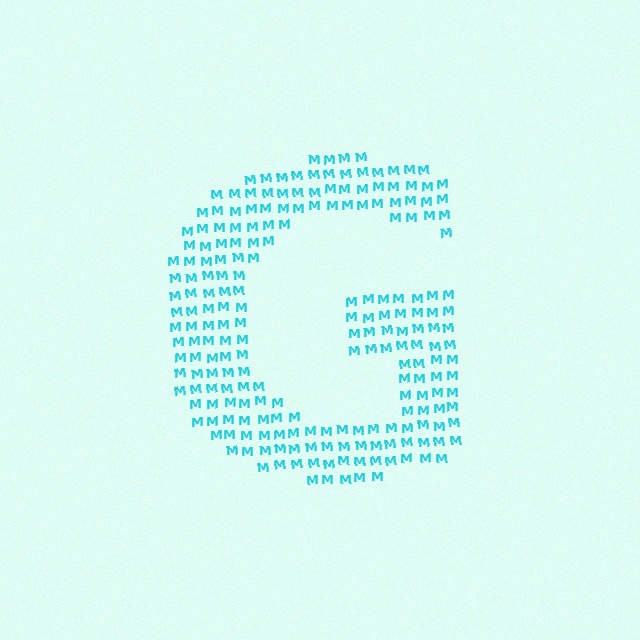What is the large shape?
The large shape is the letter G.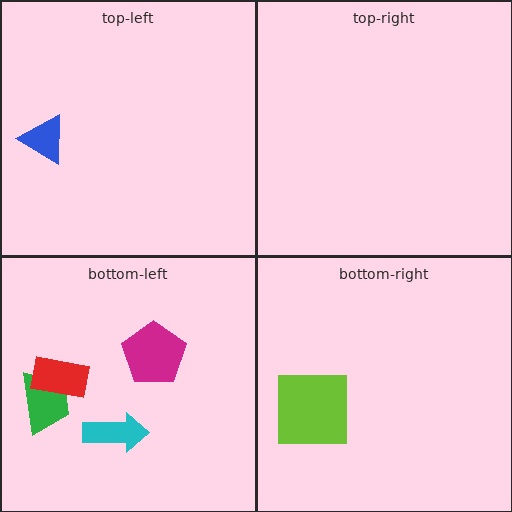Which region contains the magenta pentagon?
The bottom-left region.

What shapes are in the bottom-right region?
The lime square.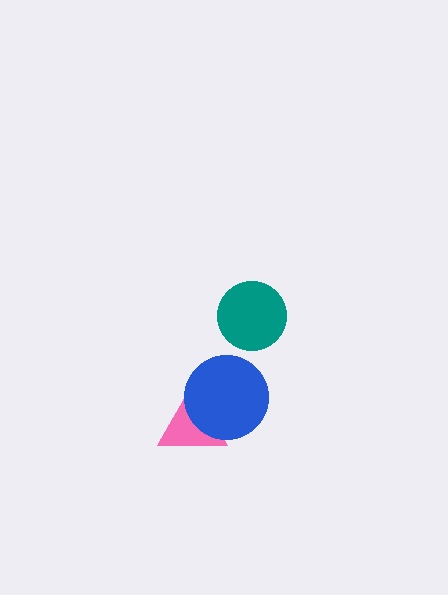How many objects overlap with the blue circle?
1 object overlaps with the blue circle.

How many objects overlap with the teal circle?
0 objects overlap with the teal circle.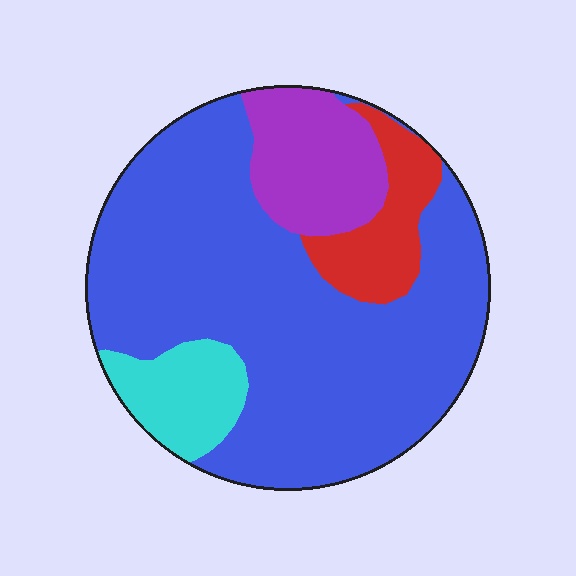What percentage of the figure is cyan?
Cyan takes up about one tenth (1/10) of the figure.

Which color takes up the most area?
Blue, at roughly 70%.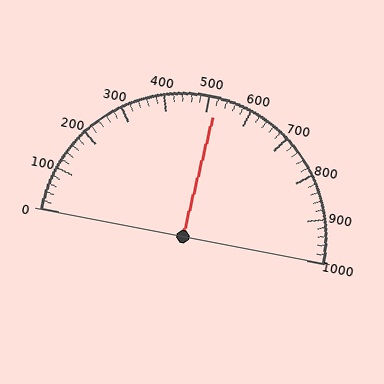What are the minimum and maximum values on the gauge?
The gauge ranges from 0 to 1000.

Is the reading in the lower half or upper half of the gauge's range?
The reading is in the upper half of the range (0 to 1000).